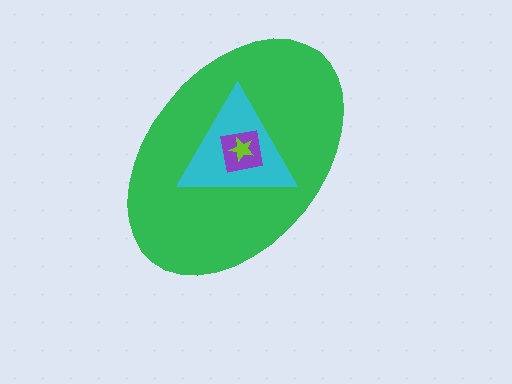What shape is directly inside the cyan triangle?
The purple square.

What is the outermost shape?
The green ellipse.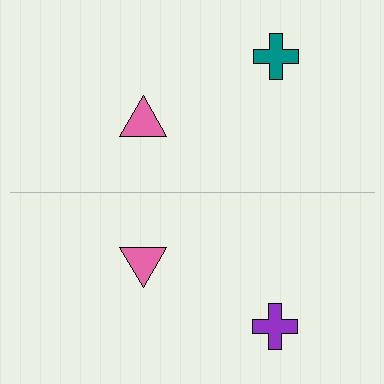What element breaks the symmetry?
The purple cross on the bottom side breaks the symmetry — its mirror counterpart is teal.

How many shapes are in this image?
There are 4 shapes in this image.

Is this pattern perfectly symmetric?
No, the pattern is not perfectly symmetric. The purple cross on the bottom side breaks the symmetry — its mirror counterpart is teal.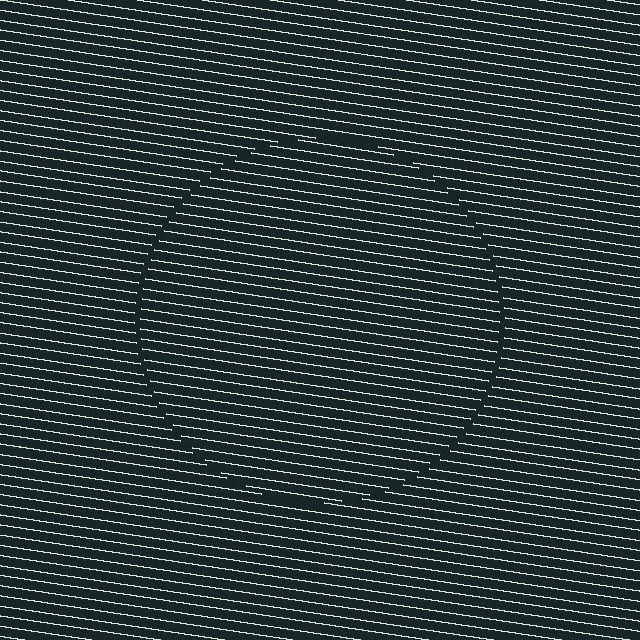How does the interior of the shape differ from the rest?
The interior of the shape contains the same grating, shifted by half a period — the contour is defined by the phase discontinuity where line-ends from the inner and outer gratings abut.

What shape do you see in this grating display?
An illusory circle. The interior of the shape contains the same grating, shifted by half a period — the contour is defined by the phase discontinuity where line-ends from the inner and outer gratings abut.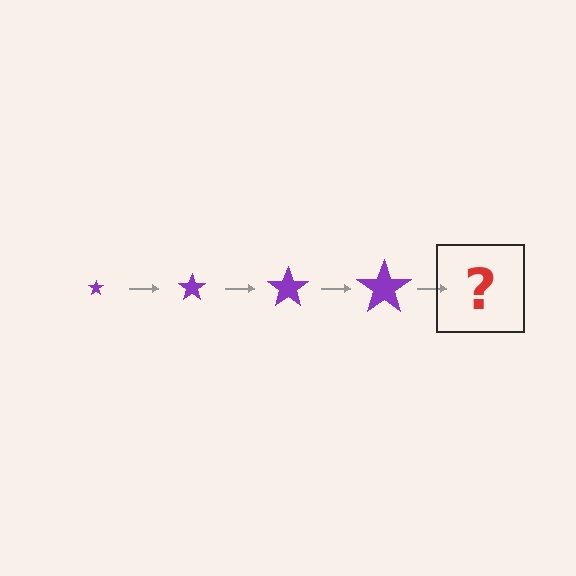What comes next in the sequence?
The next element should be a purple star, larger than the previous one.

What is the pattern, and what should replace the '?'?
The pattern is that the star gets progressively larger each step. The '?' should be a purple star, larger than the previous one.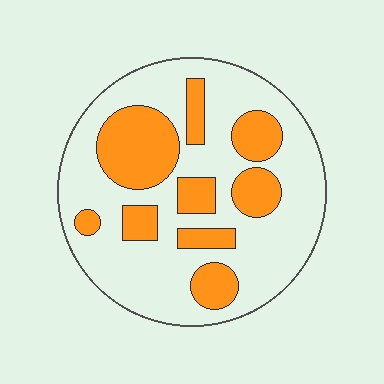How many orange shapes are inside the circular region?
9.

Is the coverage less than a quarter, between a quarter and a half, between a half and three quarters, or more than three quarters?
Between a quarter and a half.